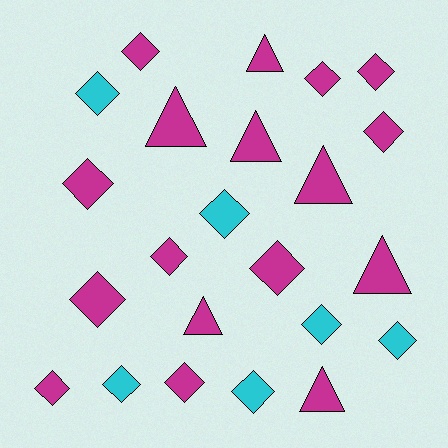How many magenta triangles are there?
There are 7 magenta triangles.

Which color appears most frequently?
Magenta, with 17 objects.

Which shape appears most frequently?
Diamond, with 16 objects.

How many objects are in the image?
There are 23 objects.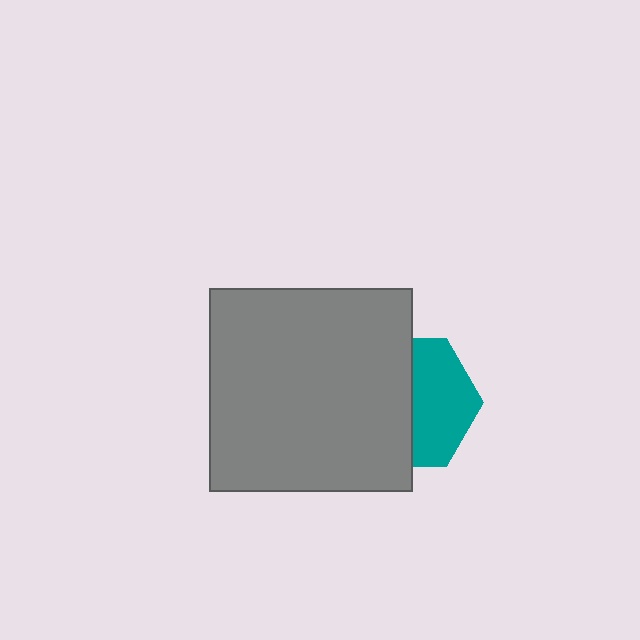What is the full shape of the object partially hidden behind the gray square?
The partially hidden object is a teal hexagon.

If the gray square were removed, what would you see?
You would see the complete teal hexagon.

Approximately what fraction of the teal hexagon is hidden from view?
Roughly 54% of the teal hexagon is hidden behind the gray square.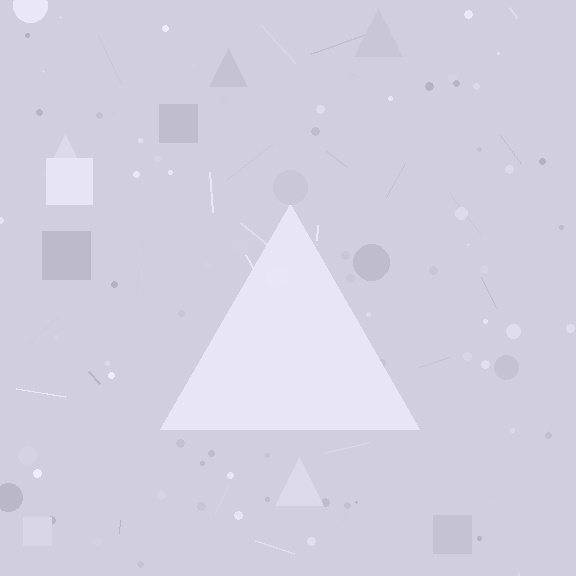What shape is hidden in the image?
A triangle is hidden in the image.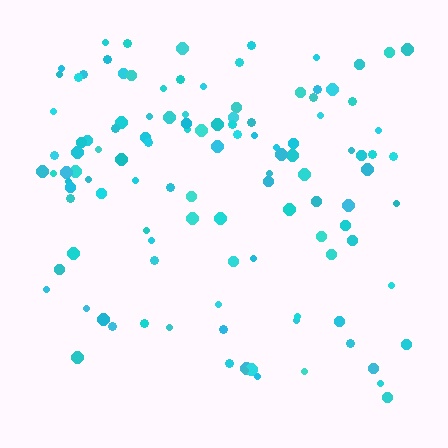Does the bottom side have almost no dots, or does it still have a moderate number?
Still a moderate number, just noticeably fewer than the top.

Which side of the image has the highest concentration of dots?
The top.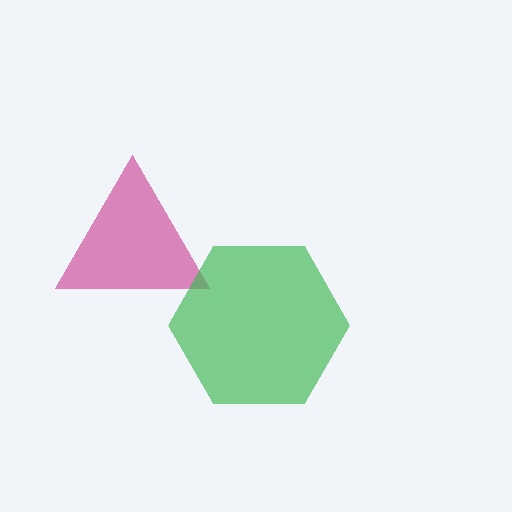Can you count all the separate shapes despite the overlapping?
Yes, there are 2 separate shapes.